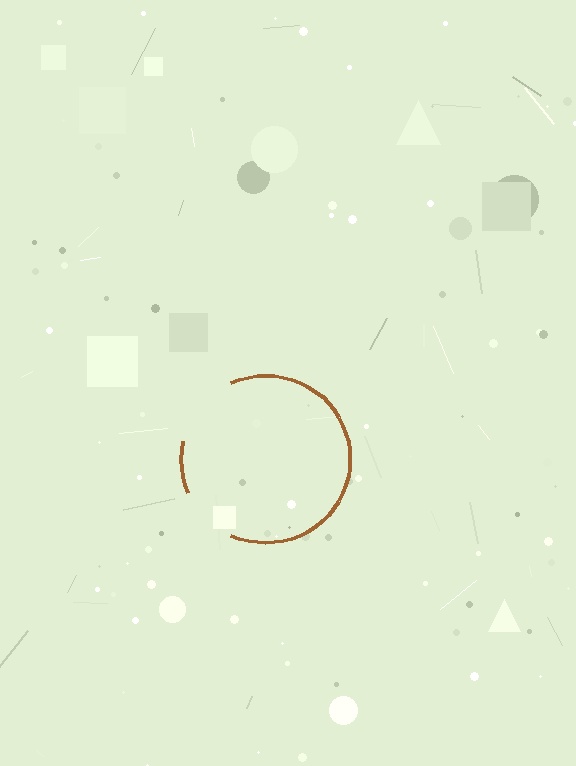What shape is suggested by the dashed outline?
The dashed outline suggests a circle.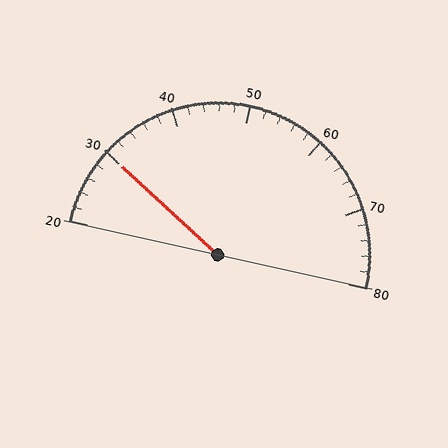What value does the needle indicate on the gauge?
The needle indicates approximately 30.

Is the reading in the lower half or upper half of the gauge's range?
The reading is in the lower half of the range (20 to 80).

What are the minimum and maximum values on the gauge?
The gauge ranges from 20 to 80.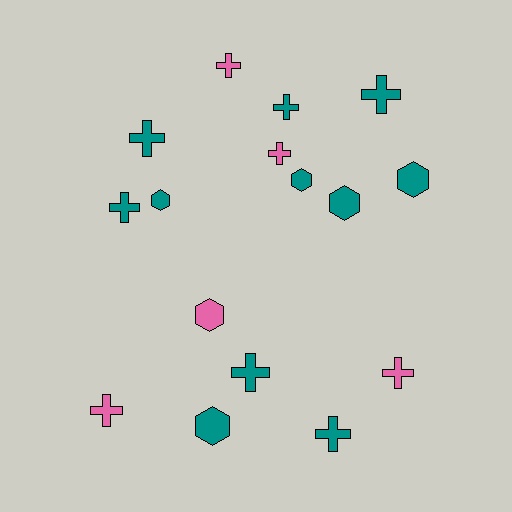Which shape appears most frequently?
Cross, with 10 objects.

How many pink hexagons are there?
There is 1 pink hexagon.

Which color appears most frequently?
Teal, with 11 objects.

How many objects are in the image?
There are 16 objects.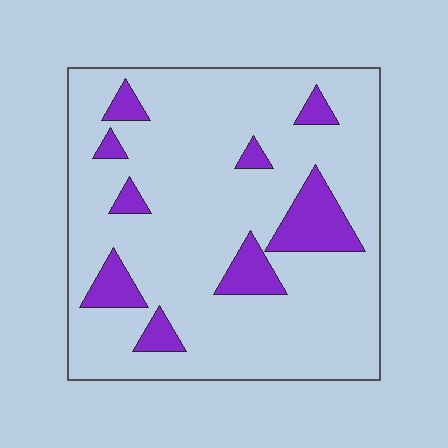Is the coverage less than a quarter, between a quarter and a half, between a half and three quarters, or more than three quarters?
Less than a quarter.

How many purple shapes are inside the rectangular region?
9.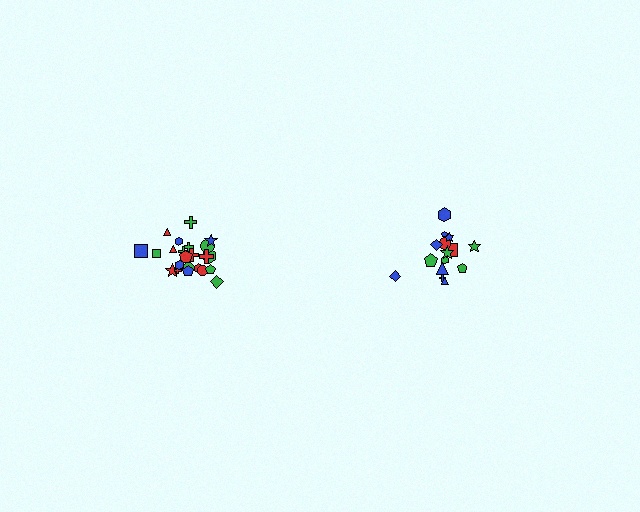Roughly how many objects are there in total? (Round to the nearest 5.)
Roughly 40 objects in total.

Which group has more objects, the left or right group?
The left group.